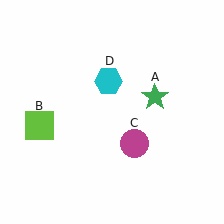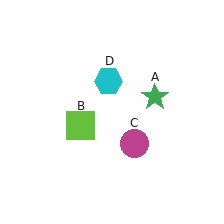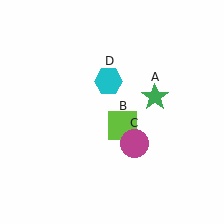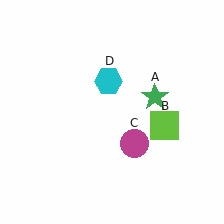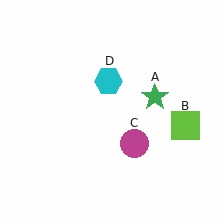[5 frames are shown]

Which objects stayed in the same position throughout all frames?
Green star (object A) and magenta circle (object C) and cyan hexagon (object D) remained stationary.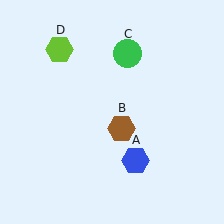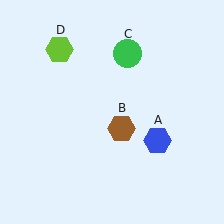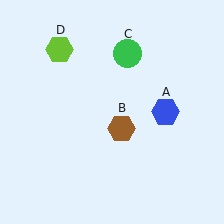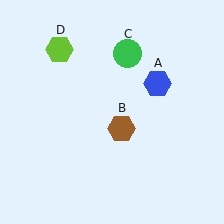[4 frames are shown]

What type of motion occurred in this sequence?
The blue hexagon (object A) rotated counterclockwise around the center of the scene.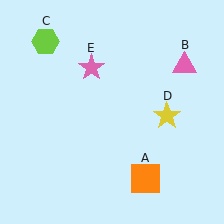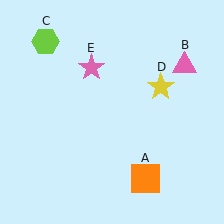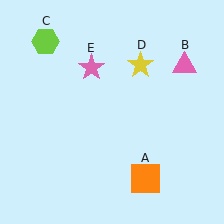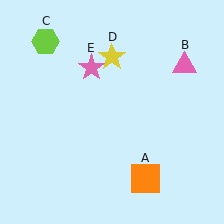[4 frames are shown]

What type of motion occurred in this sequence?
The yellow star (object D) rotated counterclockwise around the center of the scene.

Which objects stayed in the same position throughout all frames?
Orange square (object A) and pink triangle (object B) and lime hexagon (object C) and pink star (object E) remained stationary.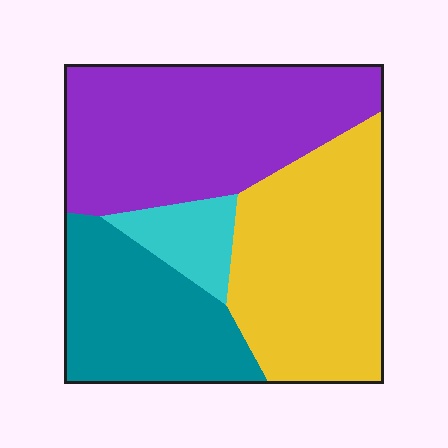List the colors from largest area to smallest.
From largest to smallest: purple, yellow, teal, cyan.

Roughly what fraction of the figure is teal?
Teal covers about 25% of the figure.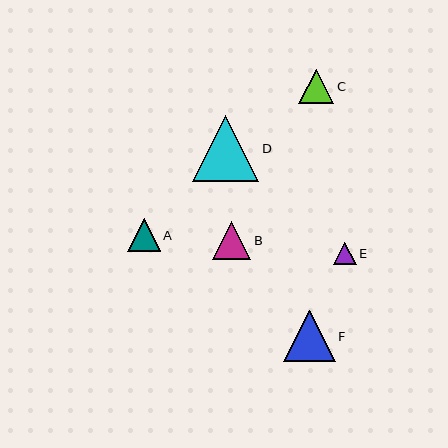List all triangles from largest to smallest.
From largest to smallest: D, F, B, C, A, E.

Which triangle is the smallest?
Triangle E is the smallest with a size of approximately 23 pixels.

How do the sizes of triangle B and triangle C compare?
Triangle B and triangle C are approximately the same size.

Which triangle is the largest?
Triangle D is the largest with a size of approximately 66 pixels.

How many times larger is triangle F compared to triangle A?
Triangle F is approximately 1.6 times the size of triangle A.